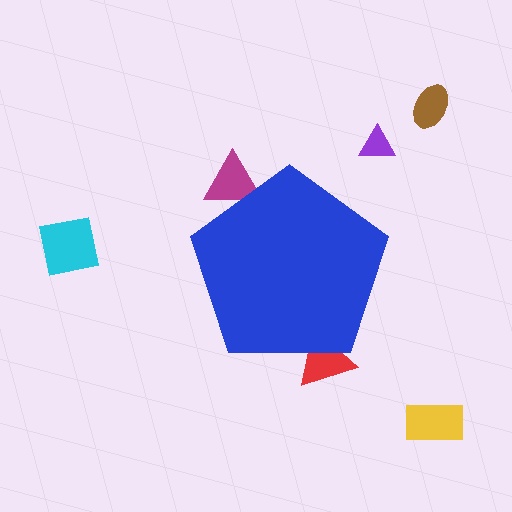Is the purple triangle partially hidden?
No, the purple triangle is fully visible.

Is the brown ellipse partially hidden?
No, the brown ellipse is fully visible.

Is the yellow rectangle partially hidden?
No, the yellow rectangle is fully visible.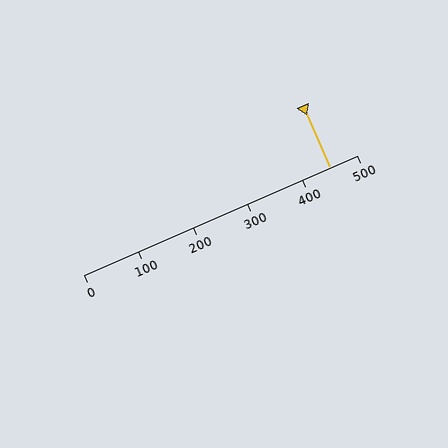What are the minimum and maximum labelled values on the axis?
The axis runs from 0 to 500.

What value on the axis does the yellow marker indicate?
The marker indicates approximately 450.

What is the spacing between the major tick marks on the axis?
The major ticks are spaced 100 apart.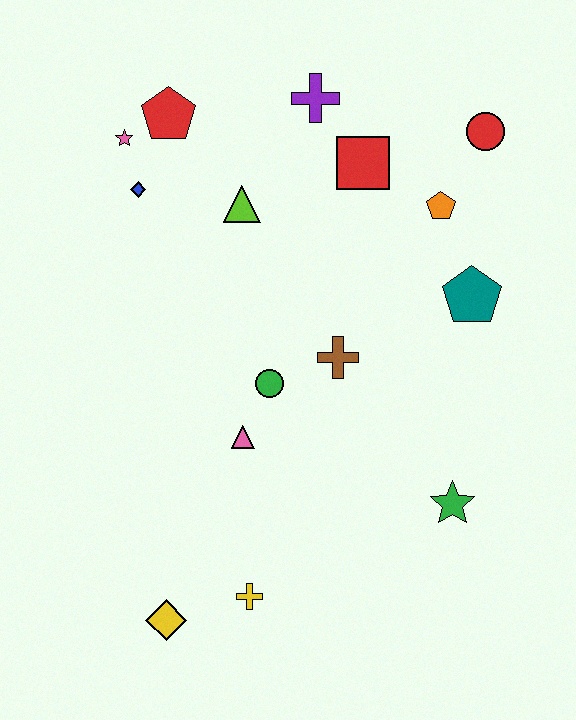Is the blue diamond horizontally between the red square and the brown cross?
No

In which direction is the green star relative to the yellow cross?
The green star is to the right of the yellow cross.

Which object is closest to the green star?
The brown cross is closest to the green star.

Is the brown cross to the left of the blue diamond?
No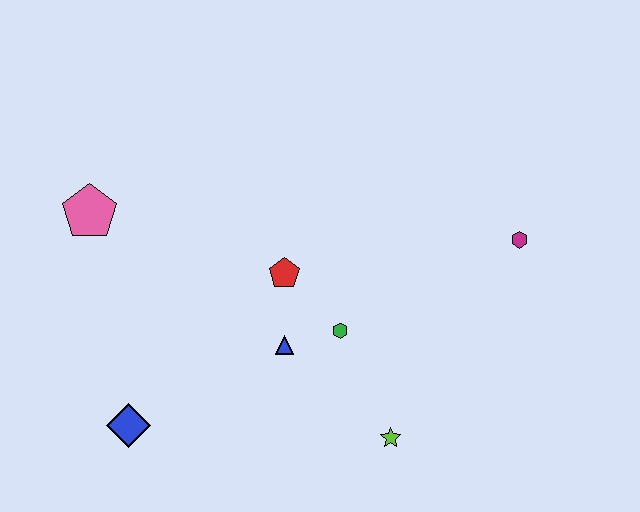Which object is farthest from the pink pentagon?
The magenta hexagon is farthest from the pink pentagon.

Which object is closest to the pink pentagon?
The red pentagon is closest to the pink pentagon.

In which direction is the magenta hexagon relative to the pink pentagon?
The magenta hexagon is to the right of the pink pentagon.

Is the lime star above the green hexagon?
No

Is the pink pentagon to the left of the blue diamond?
Yes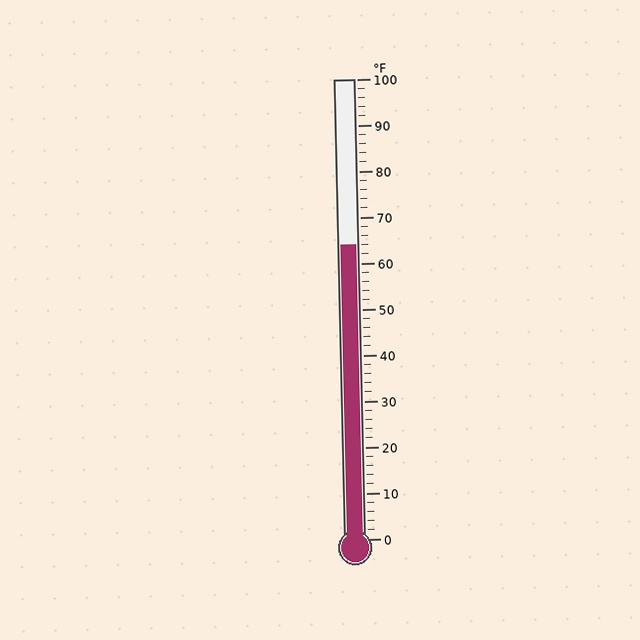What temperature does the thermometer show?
The thermometer shows approximately 64°F.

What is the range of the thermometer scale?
The thermometer scale ranges from 0°F to 100°F.